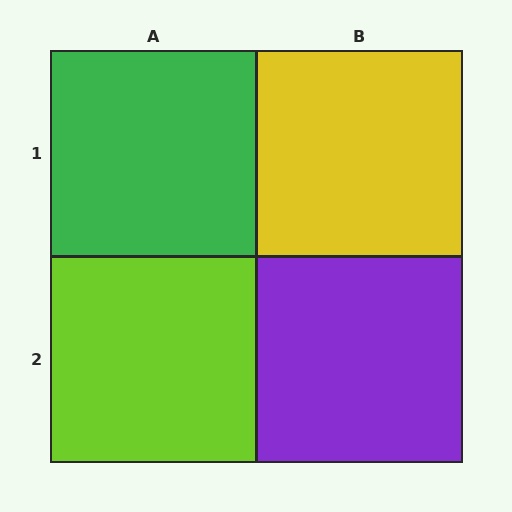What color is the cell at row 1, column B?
Yellow.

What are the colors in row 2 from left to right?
Lime, purple.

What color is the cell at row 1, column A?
Green.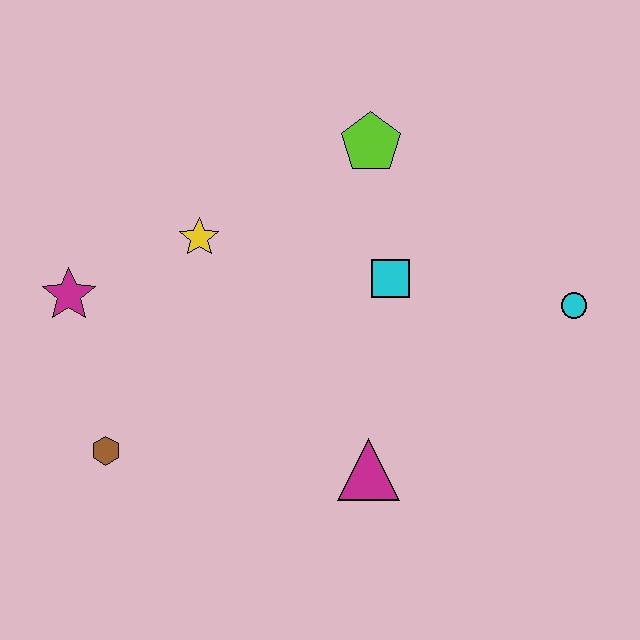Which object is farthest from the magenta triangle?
The magenta star is farthest from the magenta triangle.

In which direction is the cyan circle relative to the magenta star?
The cyan circle is to the right of the magenta star.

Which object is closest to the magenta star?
The yellow star is closest to the magenta star.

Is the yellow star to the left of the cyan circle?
Yes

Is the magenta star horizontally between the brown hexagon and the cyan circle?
No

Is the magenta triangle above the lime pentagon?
No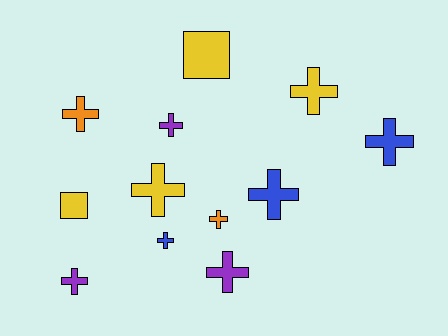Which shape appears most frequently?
Cross, with 10 objects.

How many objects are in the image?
There are 12 objects.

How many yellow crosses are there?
There are 2 yellow crosses.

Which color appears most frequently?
Yellow, with 4 objects.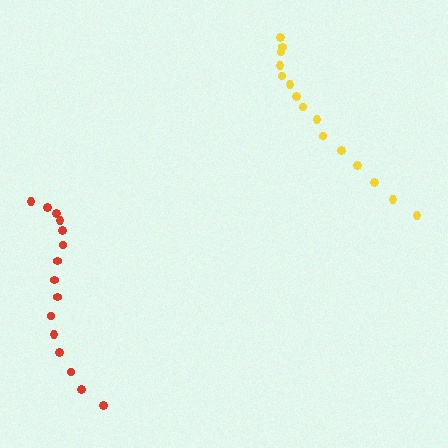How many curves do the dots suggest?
There are 2 distinct paths.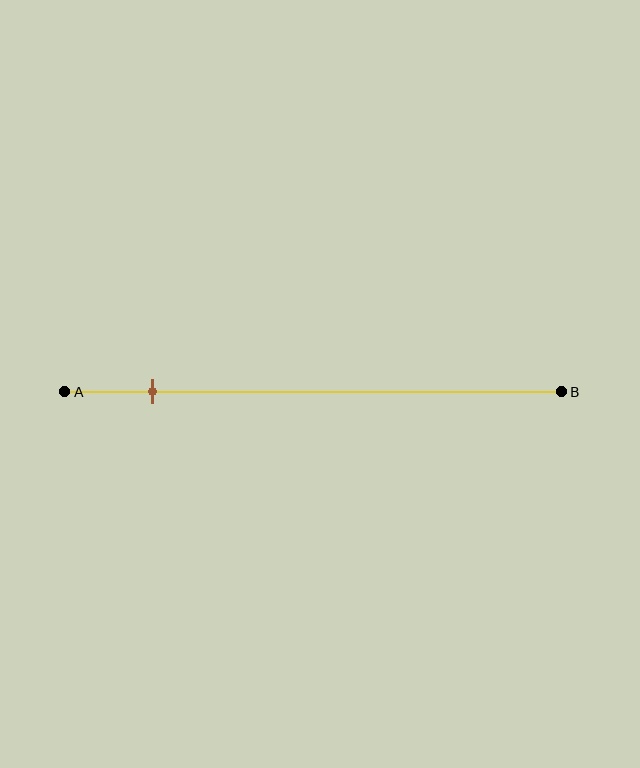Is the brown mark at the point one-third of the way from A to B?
No, the mark is at about 20% from A, not at the 33% one-third point.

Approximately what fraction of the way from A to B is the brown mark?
The brown mark is approximately 20% of the way from A to B.